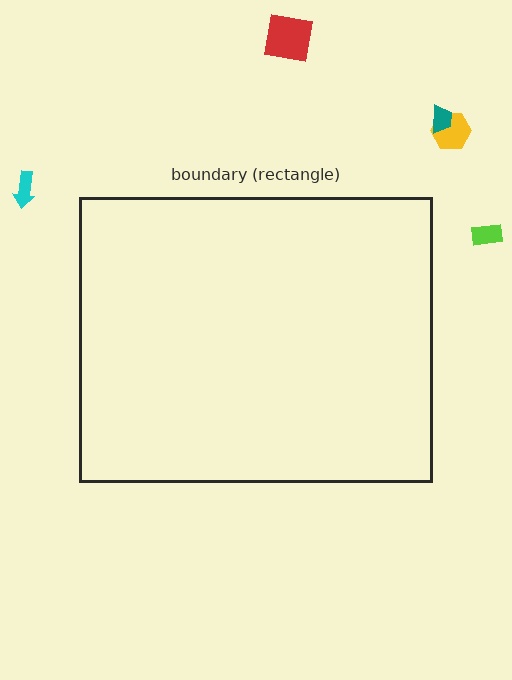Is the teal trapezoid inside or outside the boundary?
Outside.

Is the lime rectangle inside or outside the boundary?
Outside.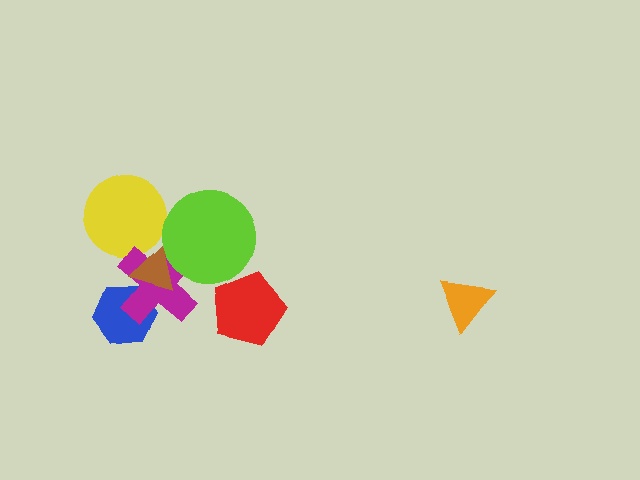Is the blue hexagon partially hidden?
Yes, it is partially covered by another shape.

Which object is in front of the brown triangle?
The lime circle is in front of the brown triangle.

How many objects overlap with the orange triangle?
0 objects overlap with the orange triangle.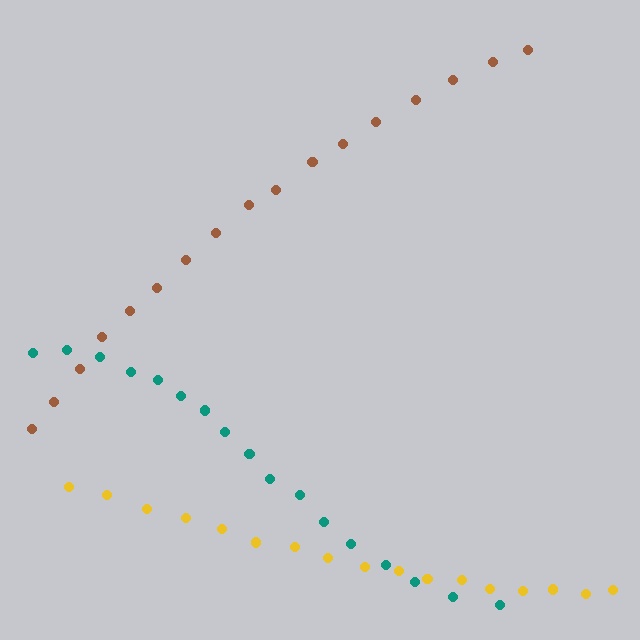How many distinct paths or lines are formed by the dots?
There are 3 distinct paths.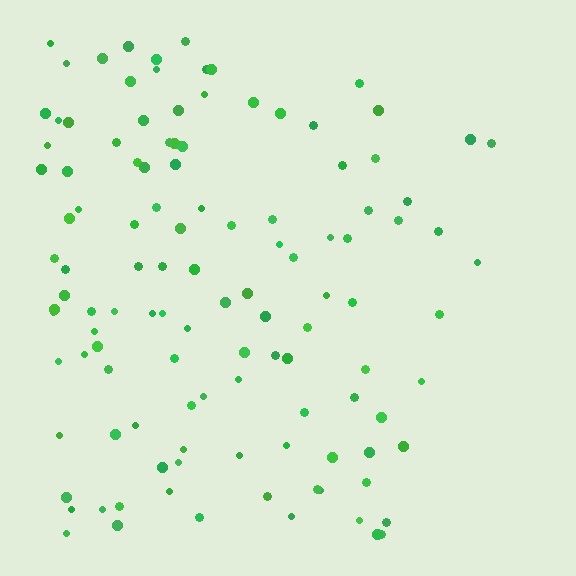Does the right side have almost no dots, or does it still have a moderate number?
Still a moderate number, just noticeably fewer than the left.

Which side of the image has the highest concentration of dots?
The left.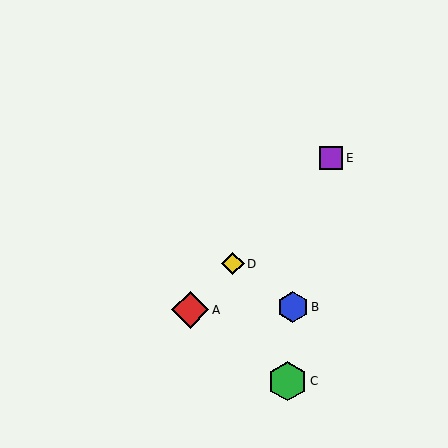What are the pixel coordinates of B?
Object B is at (293, 307).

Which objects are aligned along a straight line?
Objects A, D, E are aligned along a straight line.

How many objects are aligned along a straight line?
3 objects (A, D, E) are aligned along a straight line.